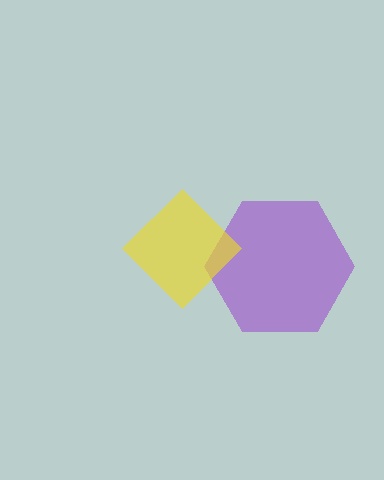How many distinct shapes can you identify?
There are 2 distinct shapes: a purple hexagon, a yellow diamond.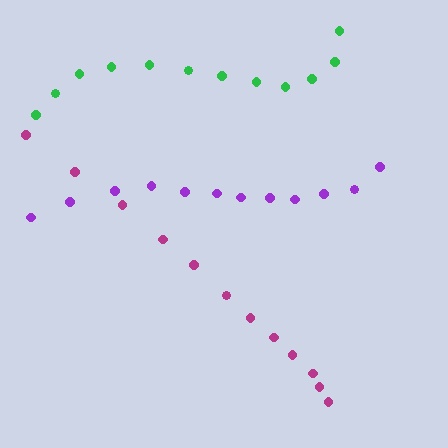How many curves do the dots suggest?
There are 3 distinct paths.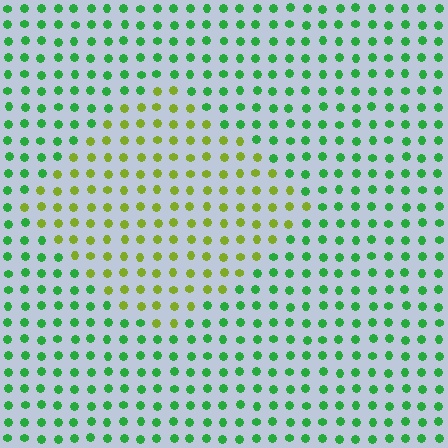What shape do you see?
I see a diamond.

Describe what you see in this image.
The image is filled with small green elements in a uniform arrangement. A diamond-shaped region is visible where the elements are tinted to a slightly different hue, forming a subtle color boundary.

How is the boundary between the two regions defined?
The boundary is defined purely by a slight shift in hue (about 51 degrees). Spacing, size, and orientation are identical on both sides.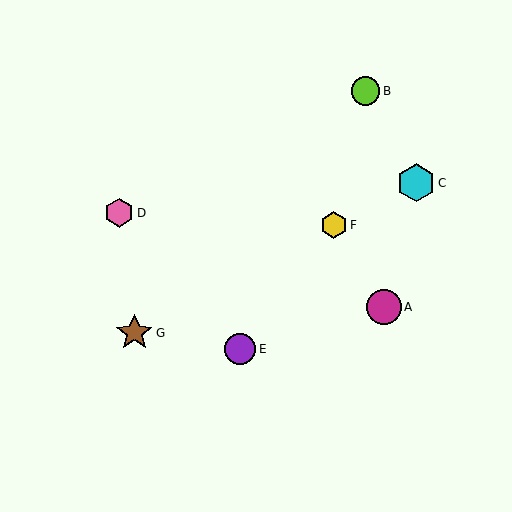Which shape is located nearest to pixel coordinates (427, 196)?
The cyan hexagon (labeled C) at (416, 183) is nearest to that location.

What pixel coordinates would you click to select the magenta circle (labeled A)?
Click at (384, 307) to select the magenta circle A.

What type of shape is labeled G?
Shape G is a brown star.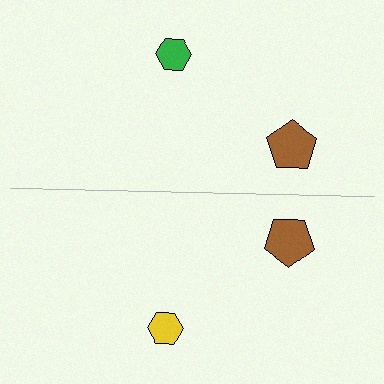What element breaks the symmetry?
The yellow hexagon on the bottom side breaks the symmetry — its mirror counterpart is green.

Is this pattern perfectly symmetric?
No, the pattern is not perfectly symmetric. The yellow hexagon on the bottom side breaks the symmetry — its mirror counterpart is green.